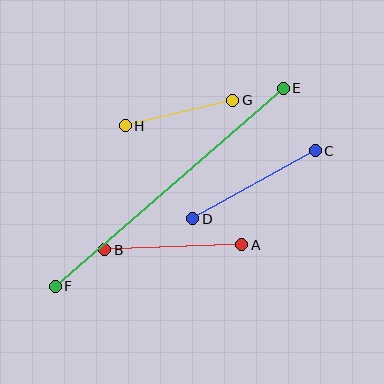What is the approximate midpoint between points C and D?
The midpoint is at approximately (254, 185) pixels.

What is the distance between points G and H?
The distance is approximately 111 pixels.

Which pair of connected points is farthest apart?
Points E and F are farthest apart.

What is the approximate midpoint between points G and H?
The midpoint is at approximately (179, 113) pixels.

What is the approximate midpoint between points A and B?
The midpoint is at approximately (173, 247) pixels.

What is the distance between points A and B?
The distance is approximately 137 pixels.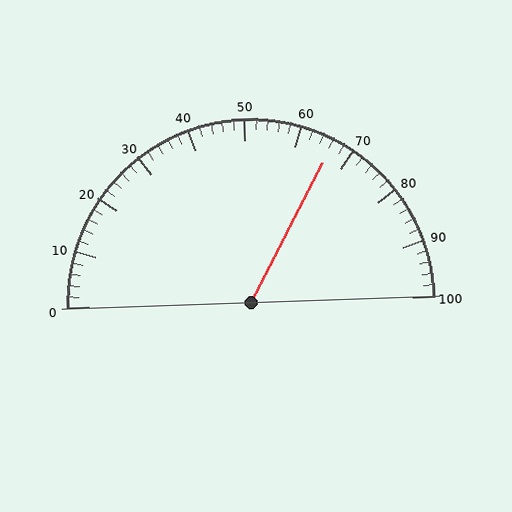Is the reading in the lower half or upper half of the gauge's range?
The reading is in the upper half of the range (0 to 100).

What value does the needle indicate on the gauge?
The needle indicates approximately 66.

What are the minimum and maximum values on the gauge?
The gauge ranges from 0 to 100.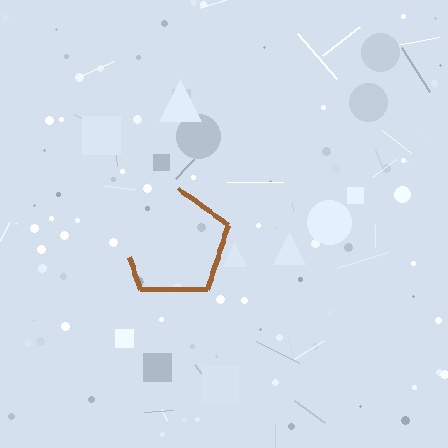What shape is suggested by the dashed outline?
The dashed outline suggests a pentagon.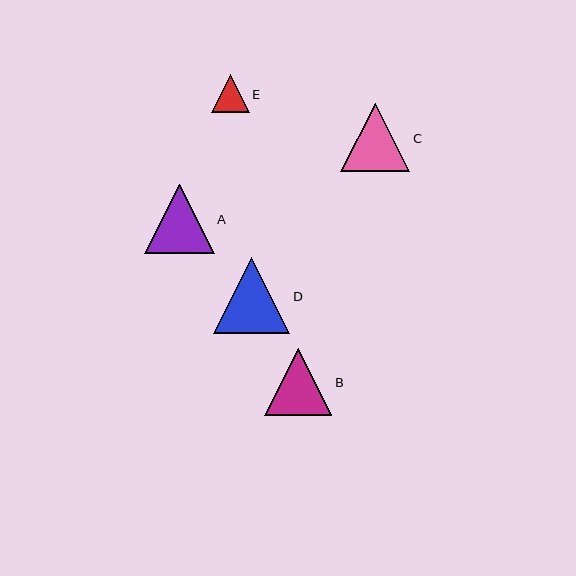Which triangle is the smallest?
Triangle E is the smallest with a size of approximately 38 pixels.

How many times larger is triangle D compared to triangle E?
Triangle D is approximately 2.0 times the size of triangle E.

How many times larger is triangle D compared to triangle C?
Triangle D is approximately 1.1 times the size of triangle C.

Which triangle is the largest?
Triangle D is the largest with a size of approximately 76 pixels.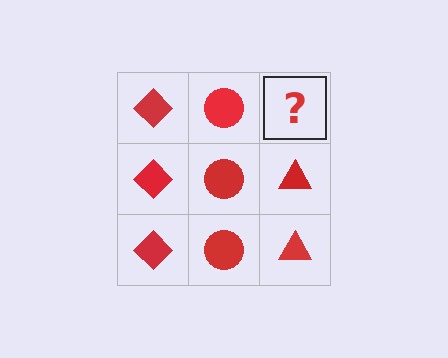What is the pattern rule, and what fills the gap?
The rule is that each column has a consistent shape. The gap should be filled with a red triangle.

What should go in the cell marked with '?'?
The missing cell should contain a red triangle.